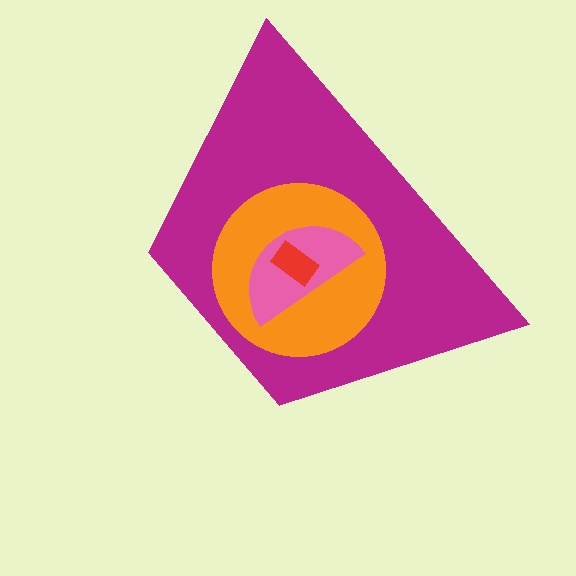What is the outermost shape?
The magenta trapezoid.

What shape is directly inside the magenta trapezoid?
The orange circle.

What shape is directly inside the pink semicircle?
The red rectangle.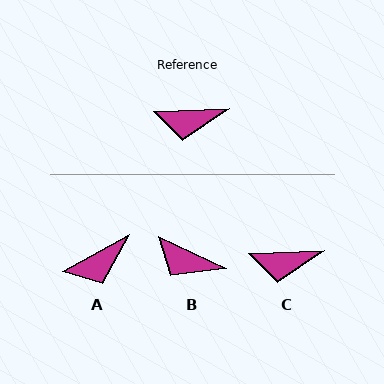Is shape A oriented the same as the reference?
No, it is off by about 27 degrees.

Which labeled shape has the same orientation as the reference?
C.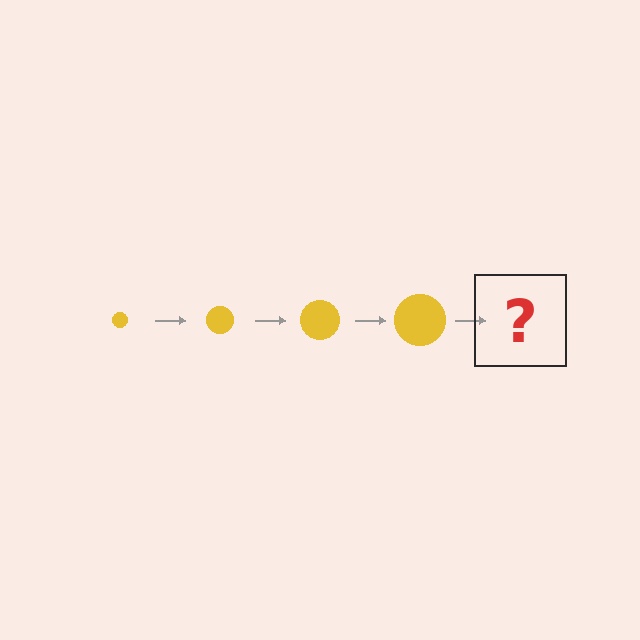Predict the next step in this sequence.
The next step is a yellow circle, larger than the previous one.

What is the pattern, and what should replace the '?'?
The pattern is that the circle gets progressively larger each step. The '?' should be a yellow circle, larger than the previous one.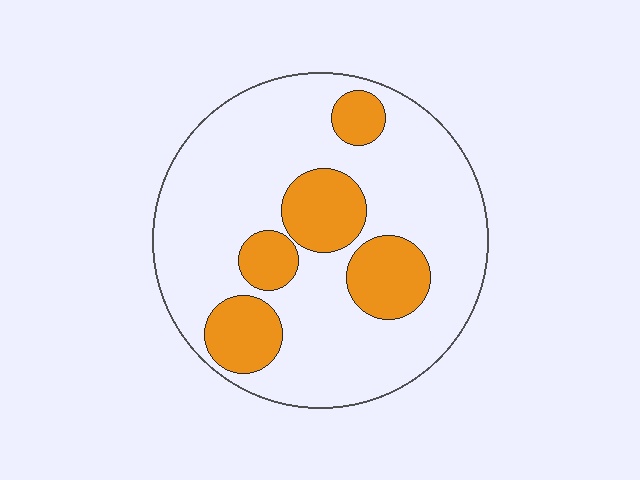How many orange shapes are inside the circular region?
5.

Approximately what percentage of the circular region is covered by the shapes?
Approximately 25%.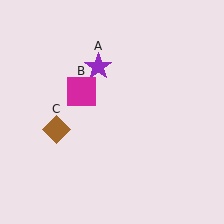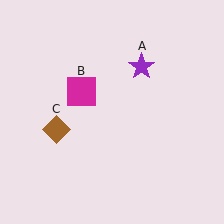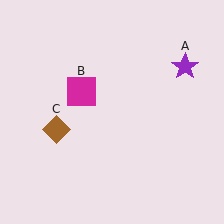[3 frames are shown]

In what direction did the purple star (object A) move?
The purple star (object A) moved right.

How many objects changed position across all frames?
1 object changed position: purple star (object A).